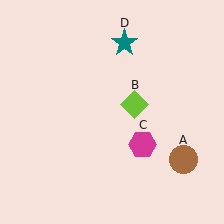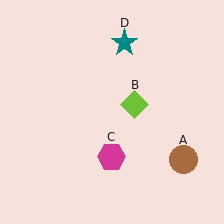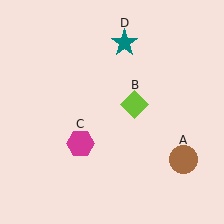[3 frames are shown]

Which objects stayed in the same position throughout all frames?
Brown circle (object A) and lime diamond (object B) and teal star (object D) remained stationary.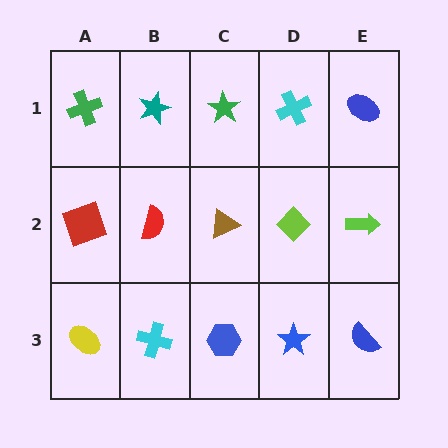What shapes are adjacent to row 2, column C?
A green star (row 1, column C), a blue hexagon (row 3, column C), a red semicircle (row 2, column B), a lime diamond (row 2, column D).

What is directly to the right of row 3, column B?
A blue hexagon.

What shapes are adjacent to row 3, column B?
A red semicircle (row 2, column B), a yellow ellipse (row 3, column A), a blue hexagon (row 3, column C).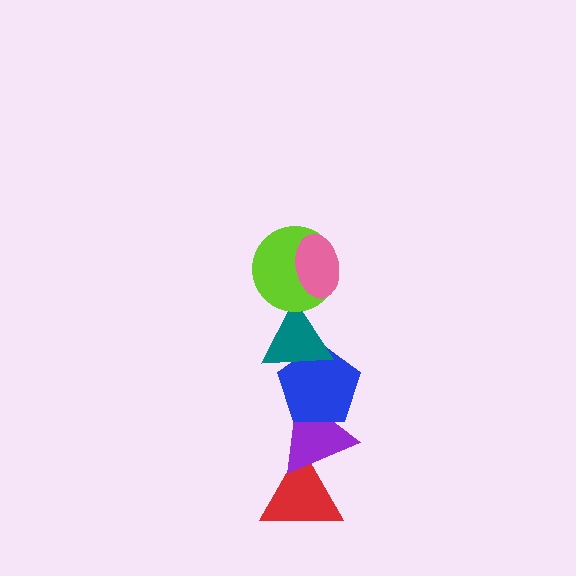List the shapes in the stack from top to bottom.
From top to bottom: the pink ellipse, the lime circle, the teal triangle, the blue pentagon, the purple triangle, the red triangle.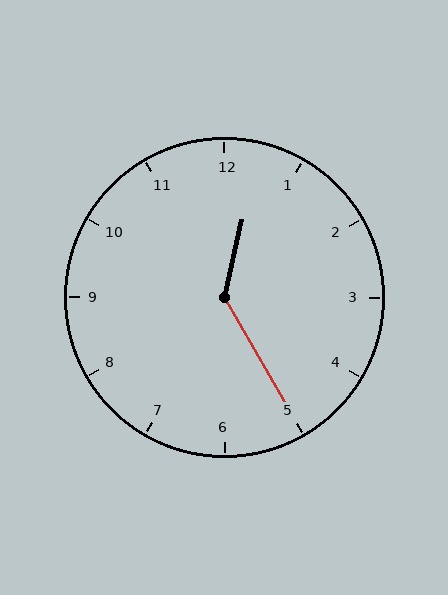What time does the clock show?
12:25.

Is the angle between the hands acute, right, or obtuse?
It is obtuse.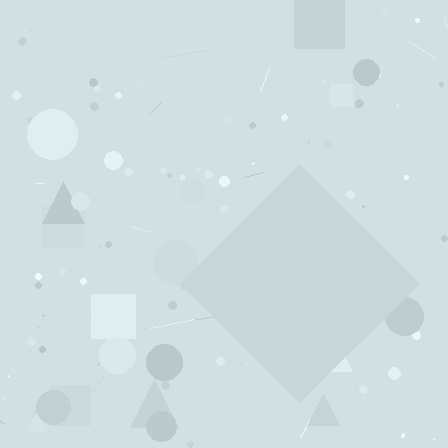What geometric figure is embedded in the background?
A diamond is embedded in the background.